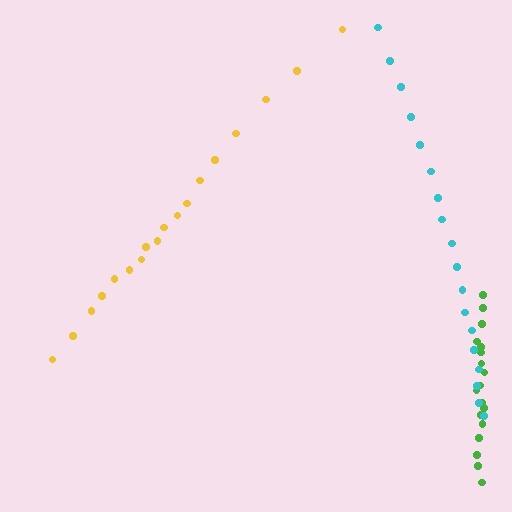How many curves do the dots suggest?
There are 3 distinct paths.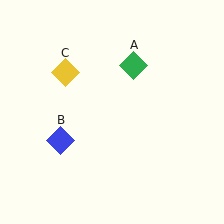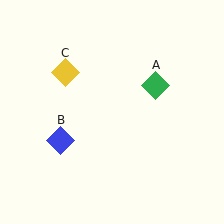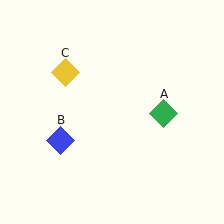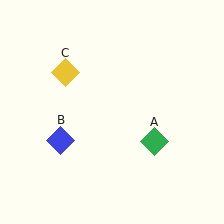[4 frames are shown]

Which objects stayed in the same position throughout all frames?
Blue diamond (object B) and yellow diamond (object C) remained stationary.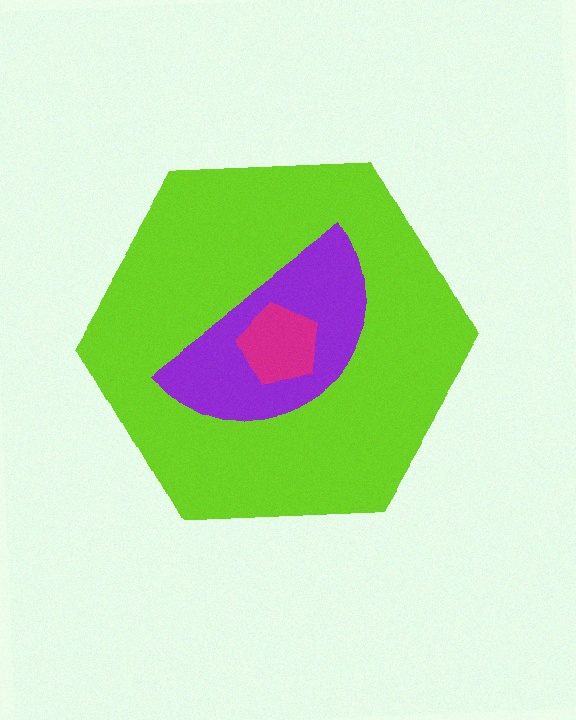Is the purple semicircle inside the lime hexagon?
Yes.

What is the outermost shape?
The lime hexagon.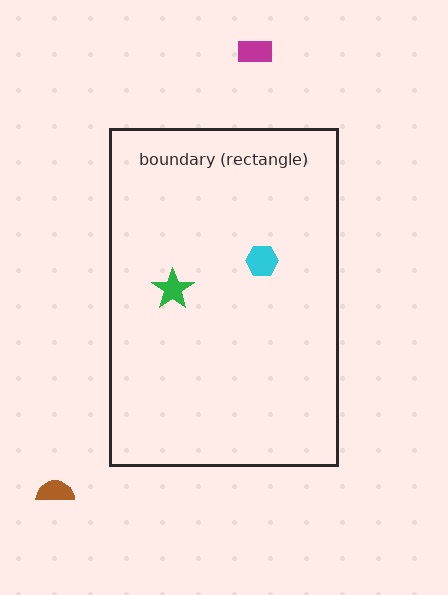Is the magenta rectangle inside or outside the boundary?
Outside.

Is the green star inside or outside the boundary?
Inside.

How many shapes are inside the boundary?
2 inside, 2 outside.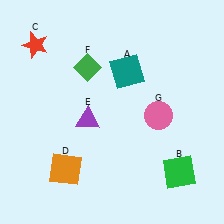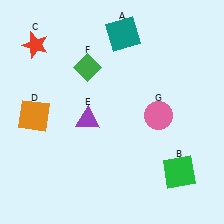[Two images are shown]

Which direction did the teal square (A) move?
The teal square (A) moved up.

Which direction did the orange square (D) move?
The orange square (D) moved up.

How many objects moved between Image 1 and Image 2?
2 objects moved between the two images.